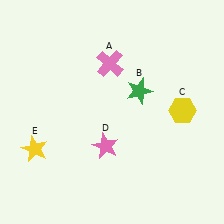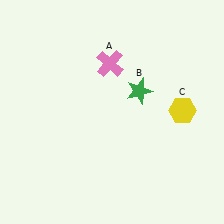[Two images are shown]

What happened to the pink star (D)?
The pink star (D) was removed in Image 2. It was in the bottom-left area of Image 1.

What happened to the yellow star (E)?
The yellow star (E) was removed in Image 2. It was in the bottom-left area of Image 1.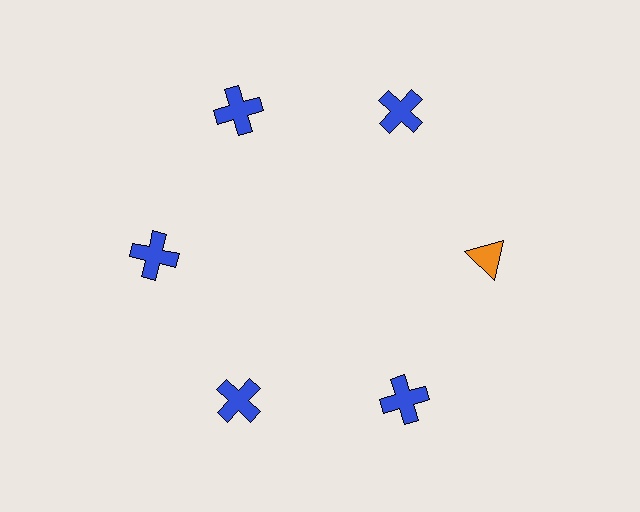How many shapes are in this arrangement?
There are 6 shapes arranged in a ring pattern.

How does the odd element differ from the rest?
It differs in both color (orange instead of blue) and shape (triangle instead of cross).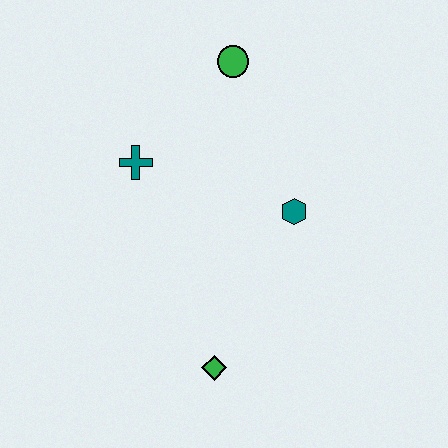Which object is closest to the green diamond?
The teal hexagon is closest to the green diamond.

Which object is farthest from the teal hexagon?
The green diamond is farthest from the teal hexagon.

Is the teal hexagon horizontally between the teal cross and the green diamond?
No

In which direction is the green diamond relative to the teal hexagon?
The green diamond is below the teal hexagon.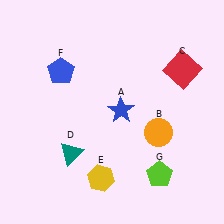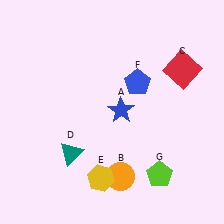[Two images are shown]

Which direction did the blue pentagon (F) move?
The blue pentagon (F) moved right.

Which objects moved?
The objects that moved are: the orange circle (B), the blue pentagon (F).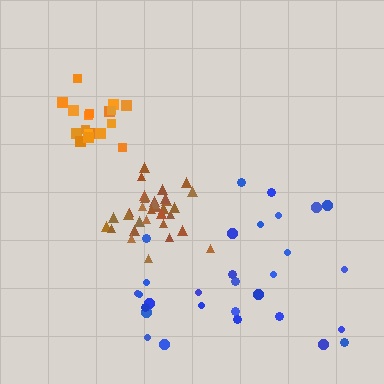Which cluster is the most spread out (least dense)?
Blue.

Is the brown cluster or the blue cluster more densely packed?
Brown.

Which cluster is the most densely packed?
Brown.